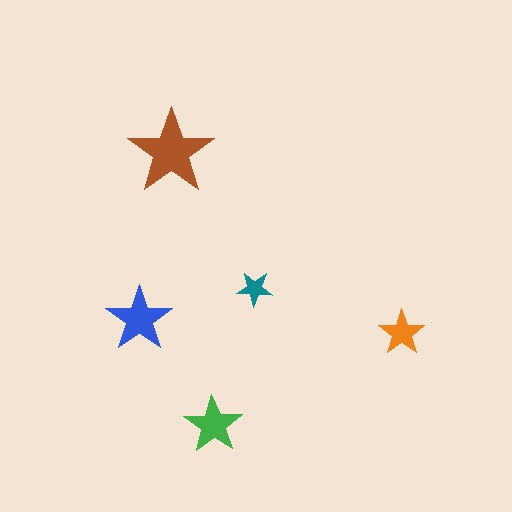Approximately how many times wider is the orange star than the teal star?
About 1.5 times wider.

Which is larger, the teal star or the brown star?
The brown one.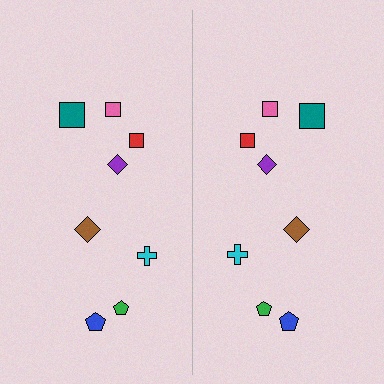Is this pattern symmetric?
Yes, this pattern has bilateral (reflection) symmetry.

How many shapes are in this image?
There are 16 shapes in this image.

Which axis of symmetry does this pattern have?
The pattern has a vertical axis of symmetry running through the center of the image.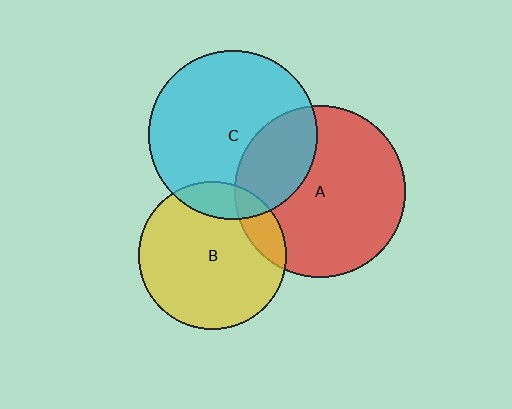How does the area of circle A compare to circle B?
Approximately 1.4 times.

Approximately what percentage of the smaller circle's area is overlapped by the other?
Approximately 15%.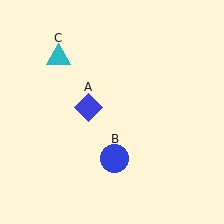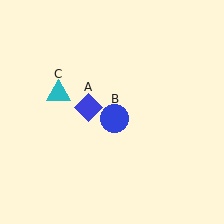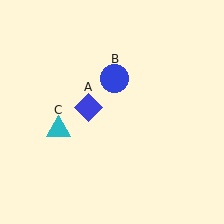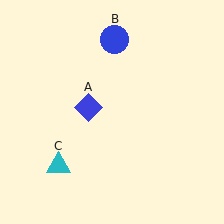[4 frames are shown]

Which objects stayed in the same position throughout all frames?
Blue diamond (object A) remained stationary.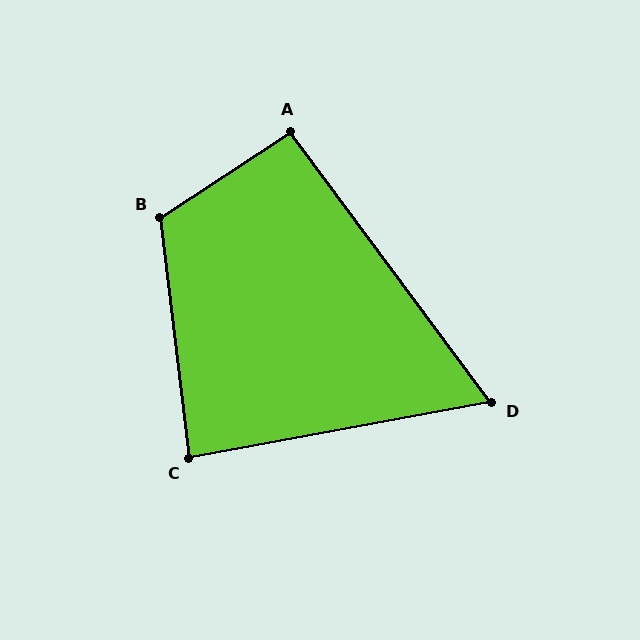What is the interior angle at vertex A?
Approximately 93 degrees (approximately right).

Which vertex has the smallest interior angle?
D, at approximately 64 degrees.